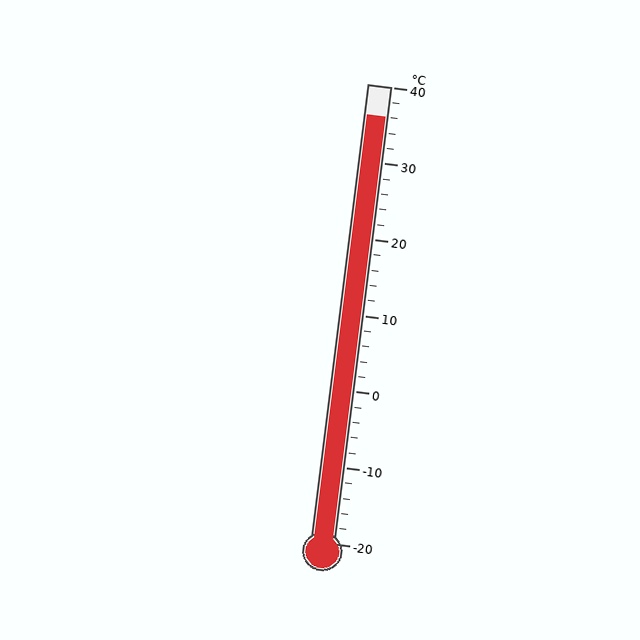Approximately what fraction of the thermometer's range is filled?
The thermometer is filled to approximately 95% of its range.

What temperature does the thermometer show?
The thermometer shows approximately 36°C.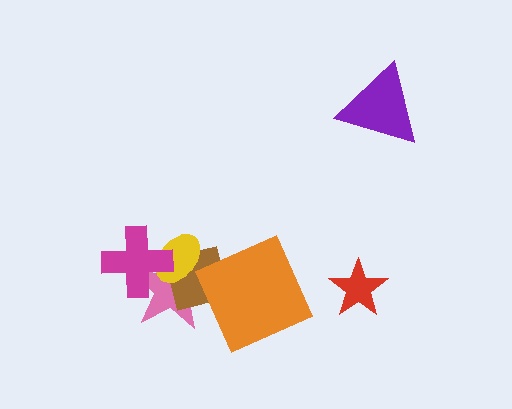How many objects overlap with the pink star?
3 objects overlap with the pink star.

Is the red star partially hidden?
No, no other shape covers it.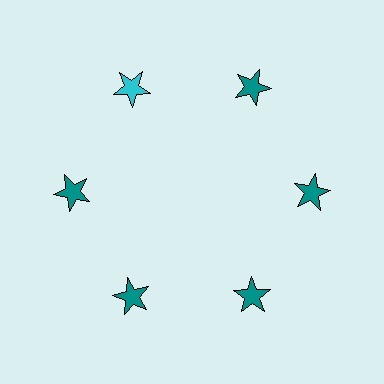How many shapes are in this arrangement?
There are 6 shapes arranged in a ring pattern.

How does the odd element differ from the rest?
It has a different color: cyan instead of teal.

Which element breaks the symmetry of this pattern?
The cyan star at roughly the 11 o'clock position breaks the symmetry. All other shapes are teal stars.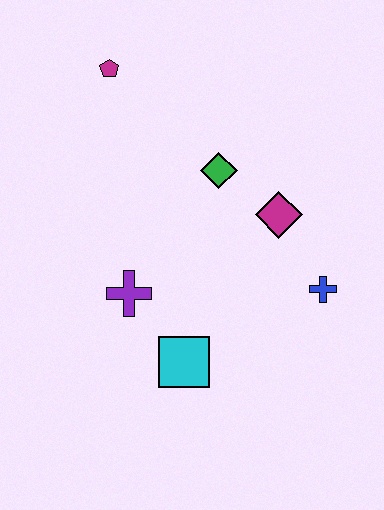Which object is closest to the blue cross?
The magenta diamond is closest to the blue cross.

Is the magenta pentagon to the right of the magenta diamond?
No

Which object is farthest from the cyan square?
The magenta pentagon is farthest from the cyan square.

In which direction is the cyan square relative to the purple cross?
The cyan square is below the purple cross.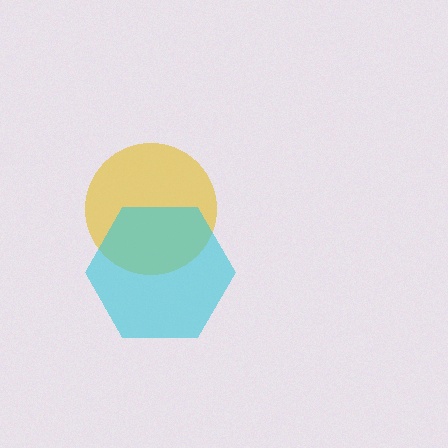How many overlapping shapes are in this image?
There are 2 overlapping shapes in the image.